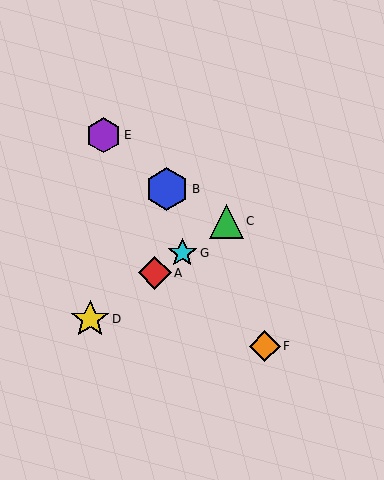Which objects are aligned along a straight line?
Objects A, C, D, G are aligned along a straight line.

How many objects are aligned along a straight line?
4 objects (A, C, D, G) are aligned along a straight line.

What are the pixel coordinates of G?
Object G is at (182, 253).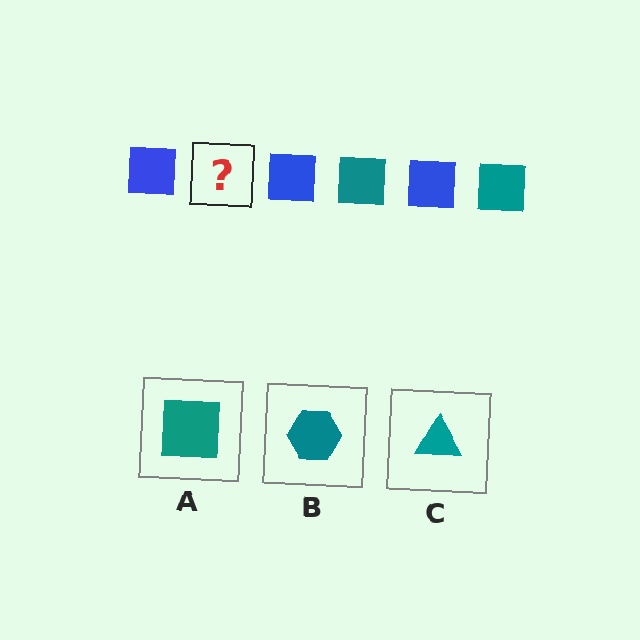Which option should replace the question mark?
Option A.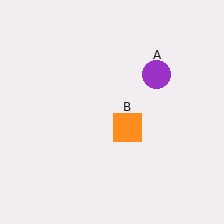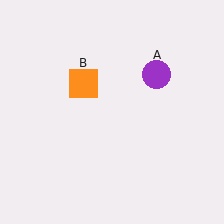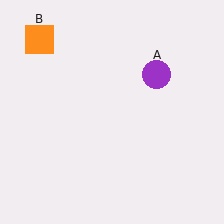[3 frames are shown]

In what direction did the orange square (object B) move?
The orange square (object B) moved up and to the left.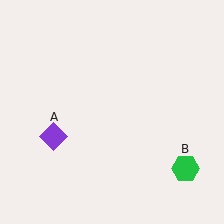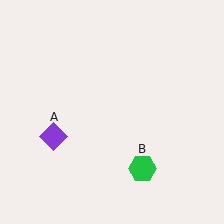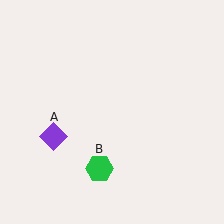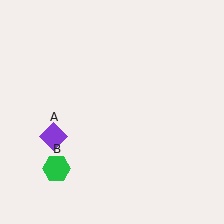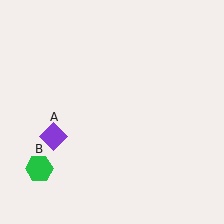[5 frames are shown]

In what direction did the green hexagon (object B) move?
The green hexagon (object B) moved left.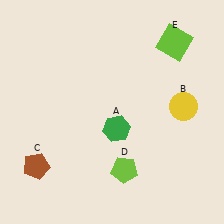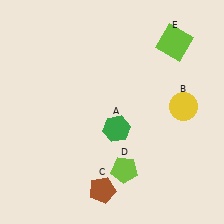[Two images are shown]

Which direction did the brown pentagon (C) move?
The brown pentagon (C) moved right.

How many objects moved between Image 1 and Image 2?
1 object moved between the two images.